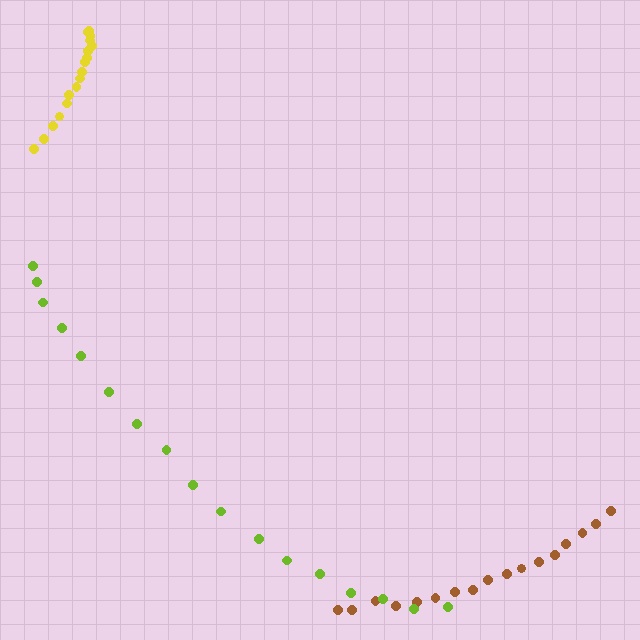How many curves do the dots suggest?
There are 3 distinct paths.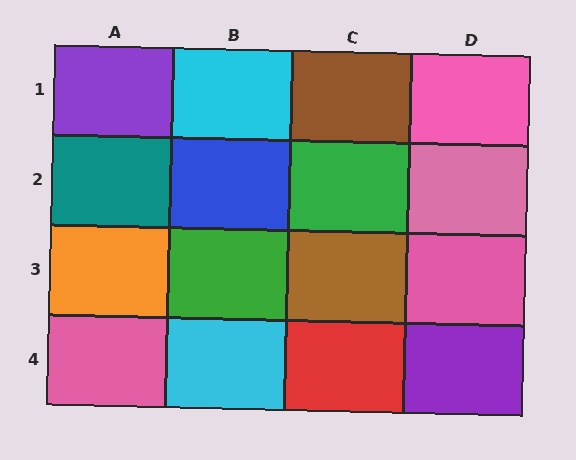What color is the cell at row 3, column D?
Pink.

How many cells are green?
2 cells are green.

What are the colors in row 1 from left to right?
Purple, cyan, brown, pink.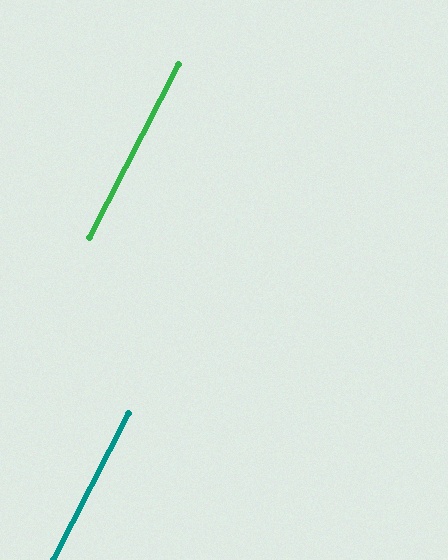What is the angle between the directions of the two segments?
Approximately 0 degrees.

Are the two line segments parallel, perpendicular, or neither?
Parallel — their directions differ by only 0.2°.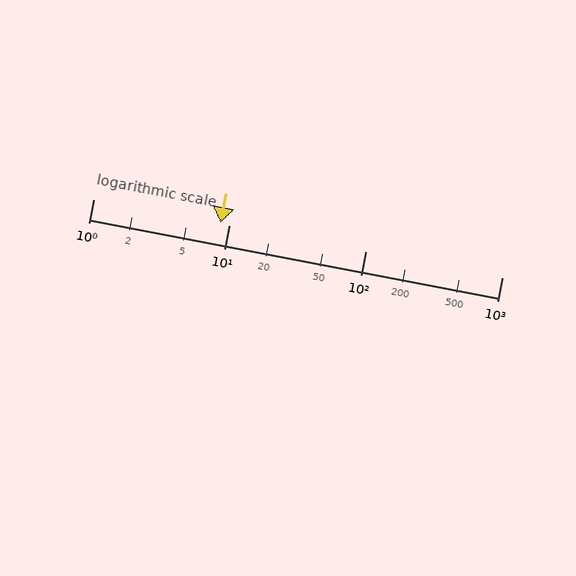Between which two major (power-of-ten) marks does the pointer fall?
The pointer is between 1 and 10.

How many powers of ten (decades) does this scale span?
The scale spans 3 decades, from 1 to 1000.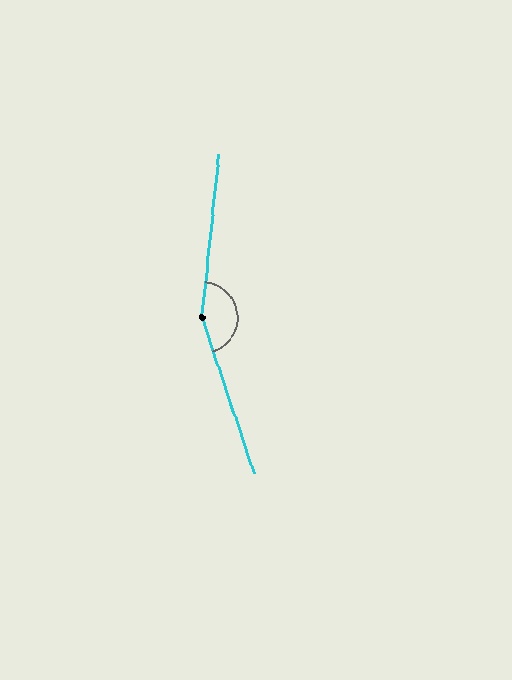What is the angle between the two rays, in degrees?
Approximately 155 degrees.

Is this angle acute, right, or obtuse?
It is obtuse.